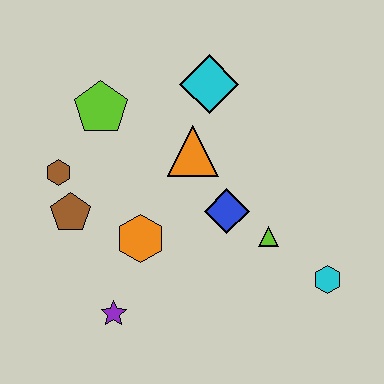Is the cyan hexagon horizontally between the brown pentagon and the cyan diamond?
No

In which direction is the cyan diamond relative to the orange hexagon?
The cyan diamond is above the orange hexagon.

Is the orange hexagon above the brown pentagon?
No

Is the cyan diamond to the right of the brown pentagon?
Yes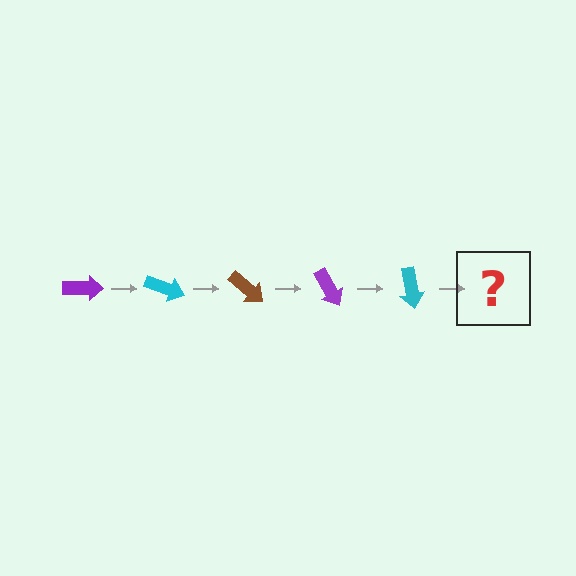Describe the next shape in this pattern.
It should be a brown arrow, rotated 100 degrees from the start.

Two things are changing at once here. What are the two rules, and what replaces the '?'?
The two rules are that it rotates 20 degrees each step and the color cycles through purple, cyan, and brown. The '?' should be a brown arrow, rotated 100 degrees from the start.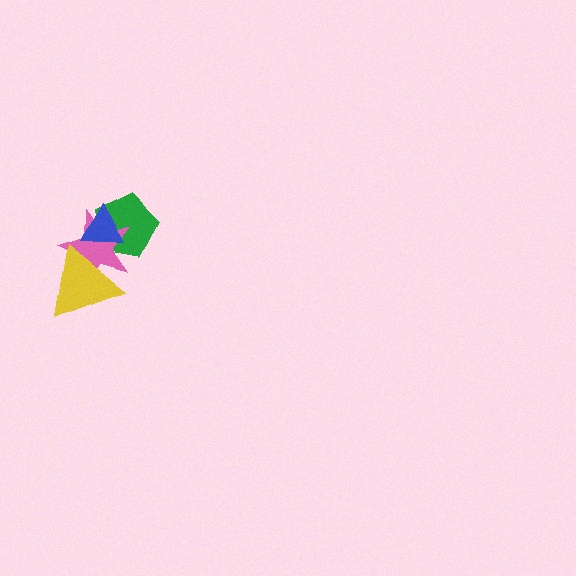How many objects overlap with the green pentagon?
2 objects overlap with the green pentagon.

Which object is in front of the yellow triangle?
The blue triangle is in front of the yellow triangle.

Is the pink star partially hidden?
Yes, it is partially covered by another shape.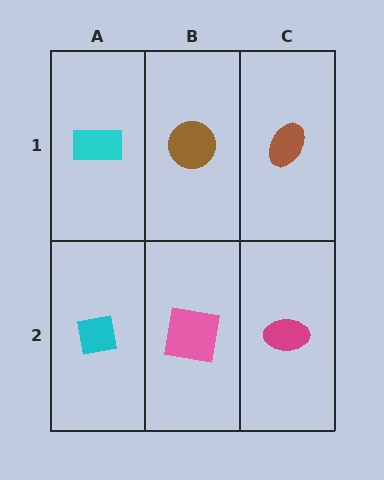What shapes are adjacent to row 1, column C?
A magenta ellipse (row 2, column C), a brown circle (row 1, column B).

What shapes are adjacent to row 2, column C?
A brown ellipse (row 1, column C), a pink square (row 2, column B).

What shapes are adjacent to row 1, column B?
A pink square (row 2, column B), a cyan rectangle (row 1, column A), a brown ellipse (row 1, column C).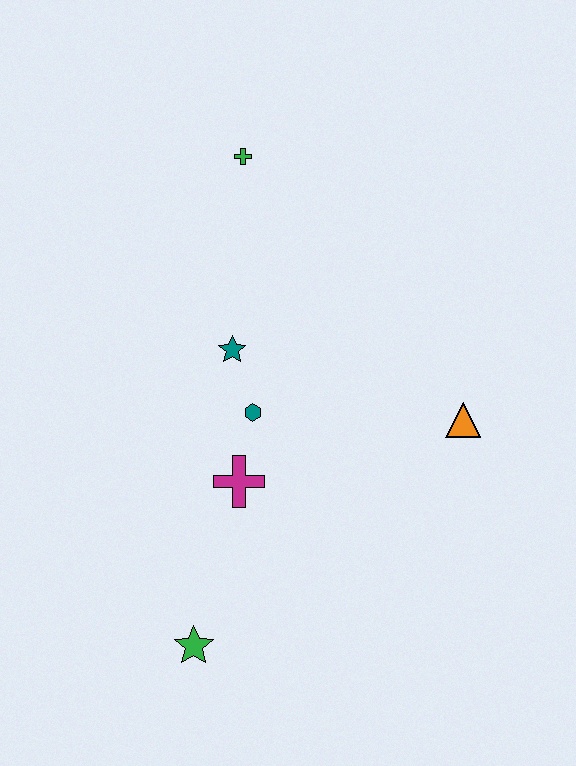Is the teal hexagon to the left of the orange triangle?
Yes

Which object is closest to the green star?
The magenta cross is closest to the green star.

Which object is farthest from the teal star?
The green star is farthest from the teal star.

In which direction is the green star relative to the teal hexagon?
The green star is below the teal hexagon.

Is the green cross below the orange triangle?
No